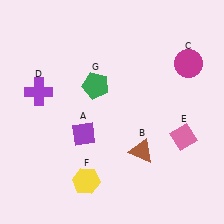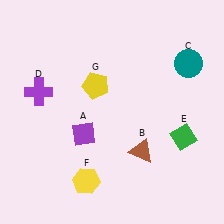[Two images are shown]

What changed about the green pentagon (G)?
In Image 1, G is green. In Image 2, it changed to yellow.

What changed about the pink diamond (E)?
In Image 1, E is pink. In Image 2, it changed to green.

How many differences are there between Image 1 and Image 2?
There are 3 differences between the two images.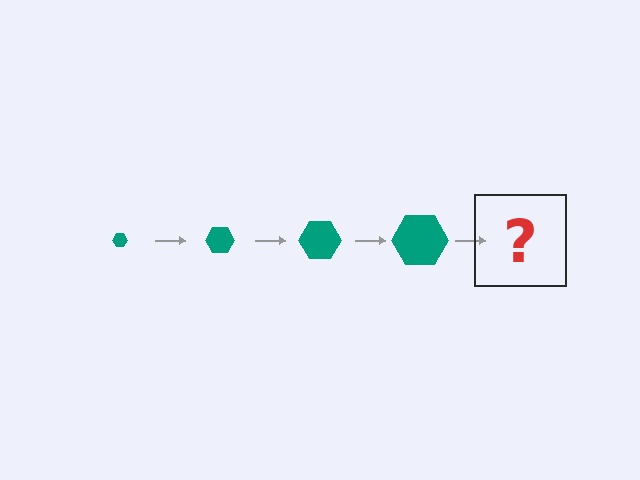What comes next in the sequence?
The next element should be a teal hexagon, larger than the previous one.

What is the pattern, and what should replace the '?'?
The pattern is that the hexagon gets progressively larger each step. The '?' should be a teal hexagon, larger than the previous one.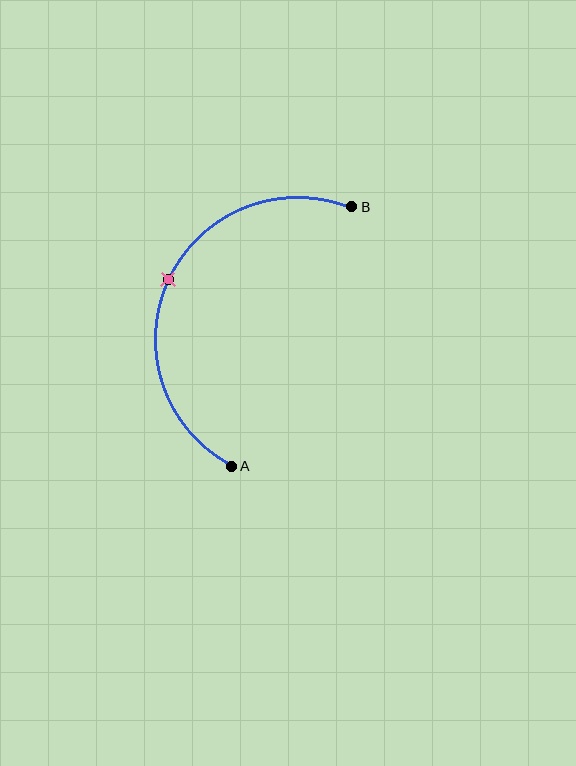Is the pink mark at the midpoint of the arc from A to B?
Yes. The pink mark lies on the arc at equal arc-length from both A and B — it is the arc midpoint.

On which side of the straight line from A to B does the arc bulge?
The arc bulges to the left of the straight line connecting A and B.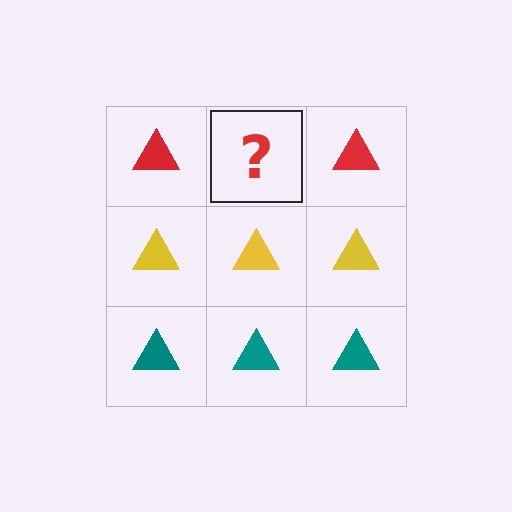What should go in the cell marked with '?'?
The missing cell should contain a red triangle.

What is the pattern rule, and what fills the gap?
The rule is that each row has a consistent color. The gap should be filled with a red triangle.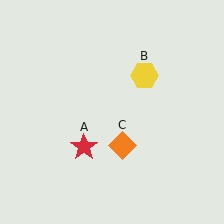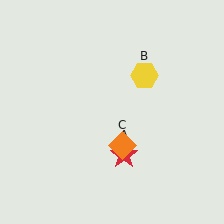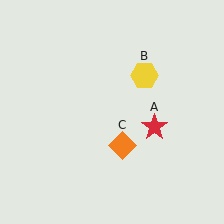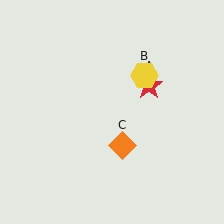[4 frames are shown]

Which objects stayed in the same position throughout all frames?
Yellow hexagon (object B) and orange diamond (object C) remained stationary.